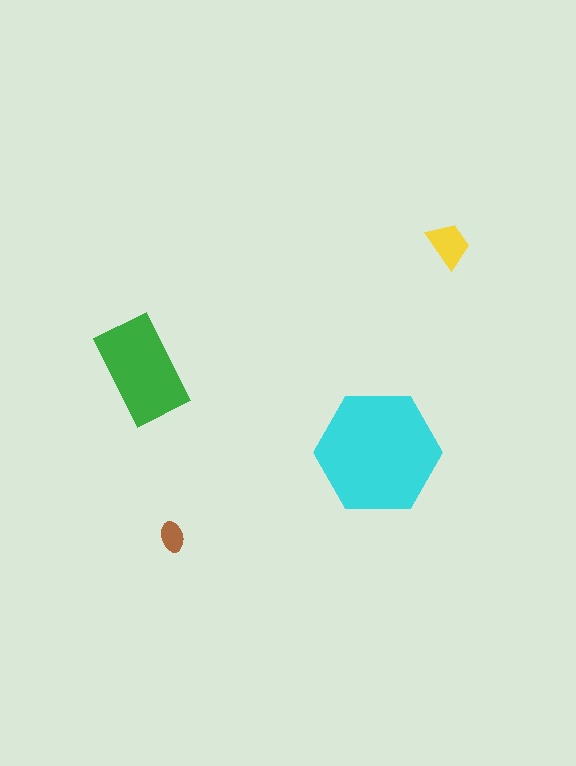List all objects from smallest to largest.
The brown ellipse, the yellow trapezoid, the green rectangle, the cyan hexagon.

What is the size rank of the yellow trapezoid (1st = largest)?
3rd.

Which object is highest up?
The yellow trapezoid is topmost.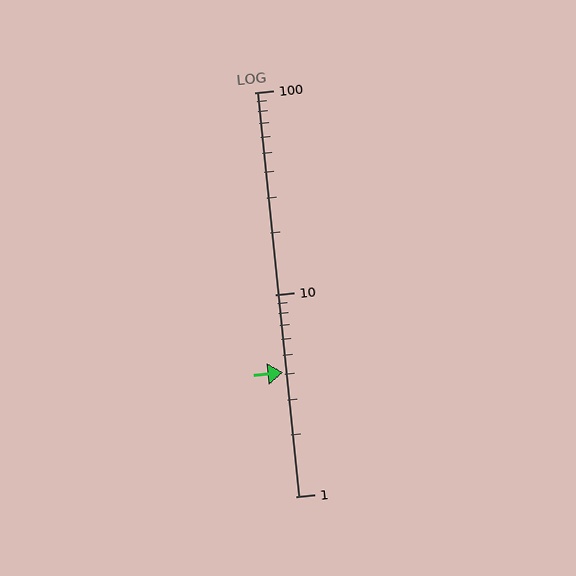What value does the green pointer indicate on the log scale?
The pointer indicates approximately 4.1.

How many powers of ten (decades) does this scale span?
The scale spans 2 decades, from 1 to 100.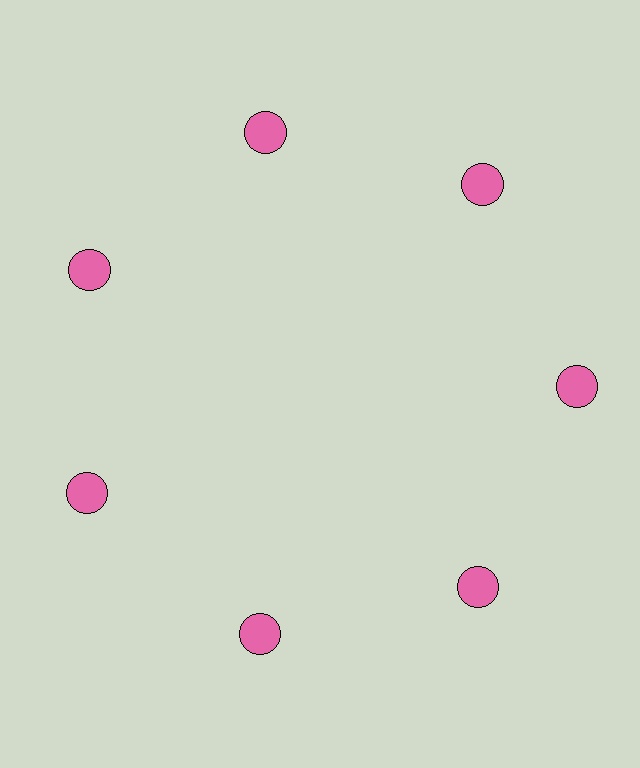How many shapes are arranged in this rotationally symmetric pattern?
There are 7 shapes, arranged in 7 groups of 1.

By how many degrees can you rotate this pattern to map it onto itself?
The pattern maps onto itself every 51 degrees of rotation.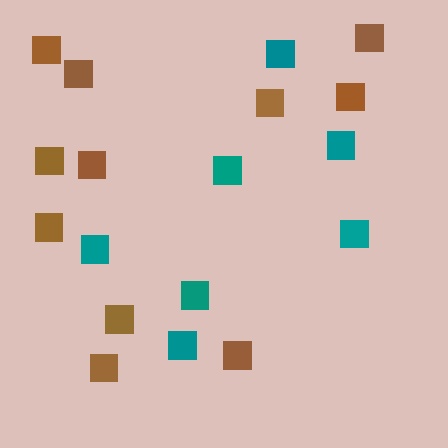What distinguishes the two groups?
There are 2 groups: one group of teal squares (7) and one group of brown squares (11).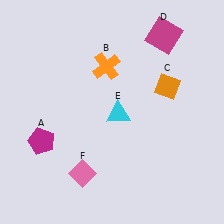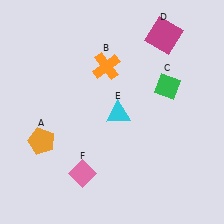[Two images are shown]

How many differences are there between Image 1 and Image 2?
There are 2 differences between the two images.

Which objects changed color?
A changed from magenta to orange. C changed from orange to green.